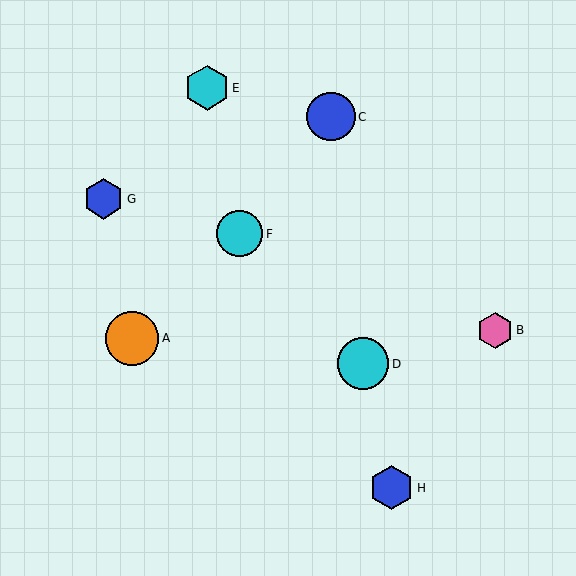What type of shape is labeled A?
Shape A is an orange circle.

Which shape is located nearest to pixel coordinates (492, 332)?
The pink hexagon (labeled B) at (495, 330) is nearest to that location.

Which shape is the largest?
The orange circle (labeled A) is the largest.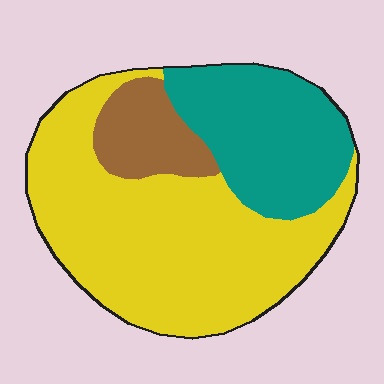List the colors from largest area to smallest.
From largest to smallest: yellow, teal, brown.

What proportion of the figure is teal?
Teal takes up about one quarter (1/4) of the figure.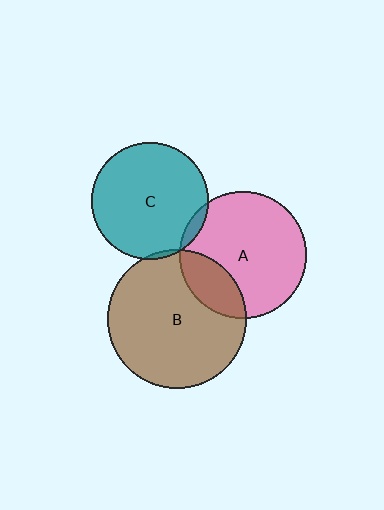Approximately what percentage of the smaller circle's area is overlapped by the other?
Approximately 5%.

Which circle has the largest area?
Circle B (brown).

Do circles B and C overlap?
Yes.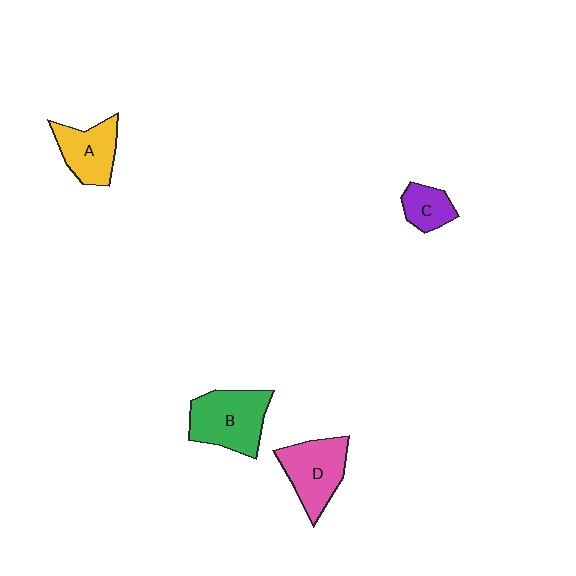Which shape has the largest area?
Shape B (green).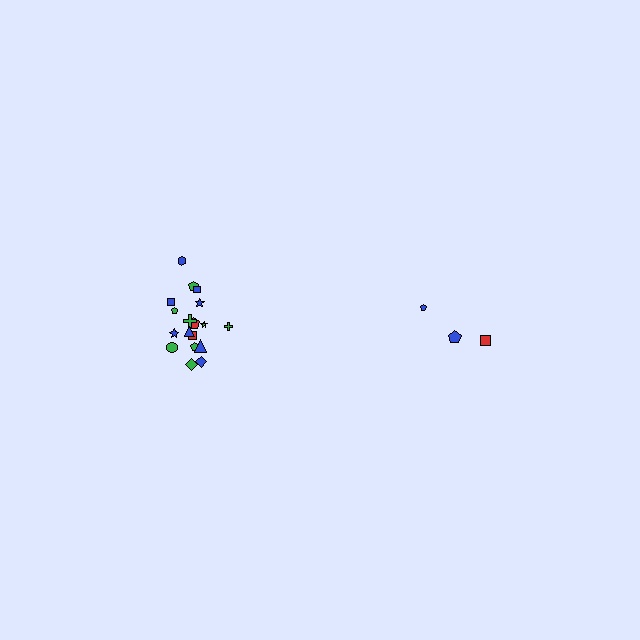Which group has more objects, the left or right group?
The left group.